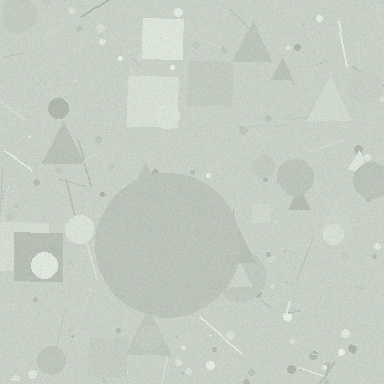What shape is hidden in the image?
A circle is hidden in the image.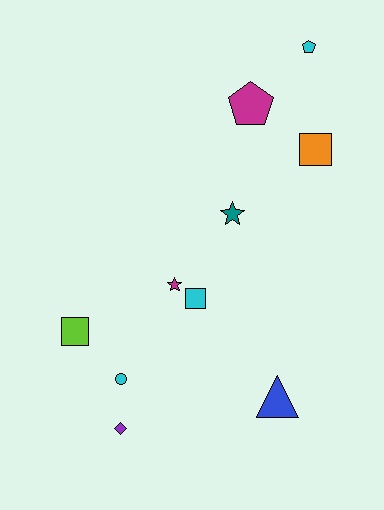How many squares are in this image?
There are 3 squares.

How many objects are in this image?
There are 10 objects.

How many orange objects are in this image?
There is 1 orange object.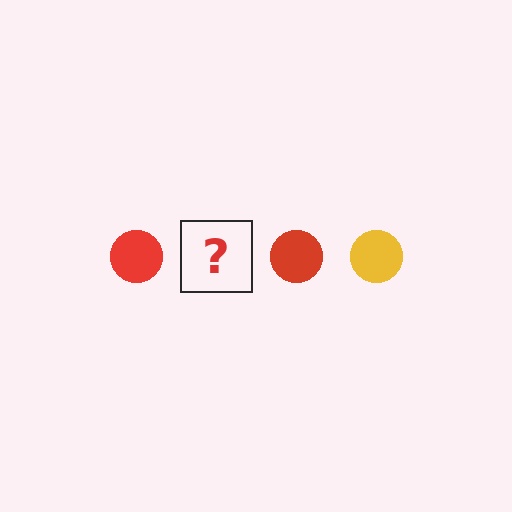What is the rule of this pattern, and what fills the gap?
The rule is that the pattern cycles through red, yellow circles. The gap should be filled with a yellow circle.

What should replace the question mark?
The question mark should be replaced with a yellow circle.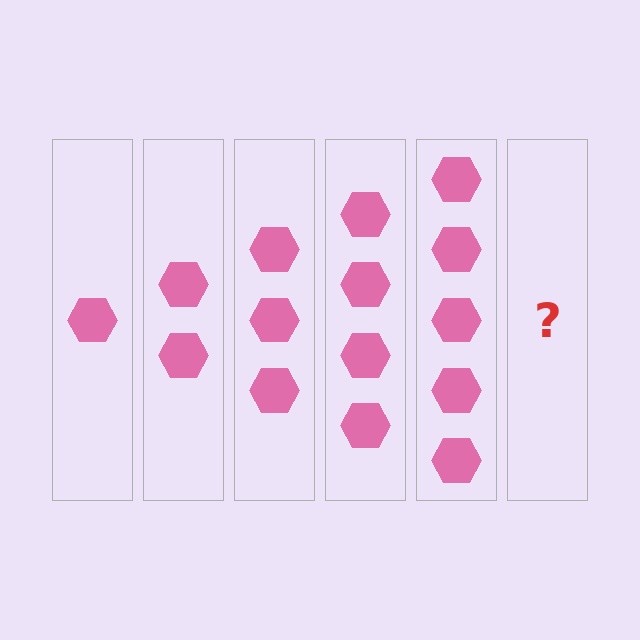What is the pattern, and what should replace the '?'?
The pattern is that each step adds one more hexagon. The '?' should be 6 hexagons.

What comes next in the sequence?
The next element should be 6 hexagons.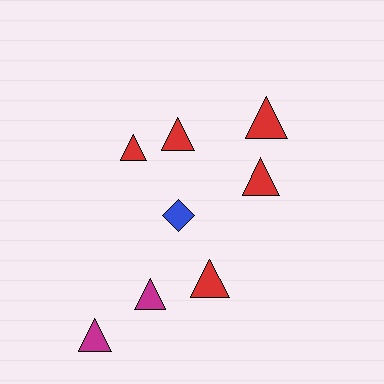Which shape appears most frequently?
Triangle, with 7 objects.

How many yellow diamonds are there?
There are no yellow diamonds.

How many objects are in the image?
There are 8 objects.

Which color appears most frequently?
Red, with 5 objects.